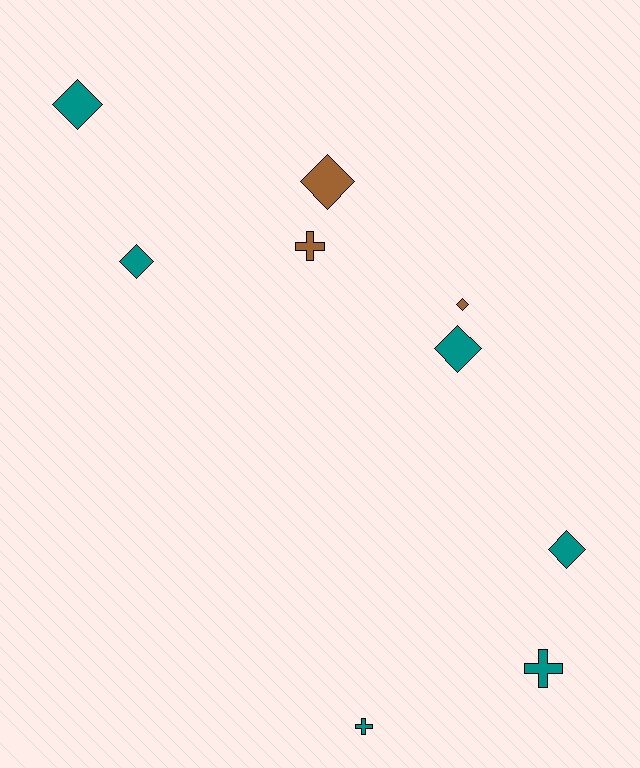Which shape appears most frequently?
Diamond, with 6 objects.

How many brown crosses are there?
There is 1 brown cross.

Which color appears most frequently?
Teal, with 6 objects.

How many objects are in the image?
There are 9 objects.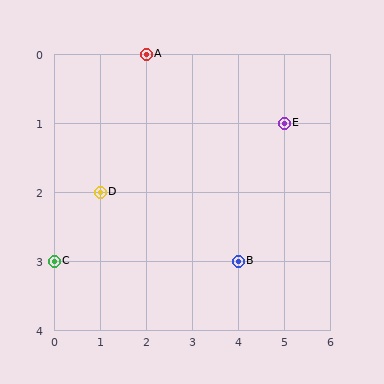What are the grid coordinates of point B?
Point B is at grid coordinates (4, 3).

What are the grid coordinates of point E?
Point E is at grid coordinates (5, 1).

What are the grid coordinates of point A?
Point A is at grid coordinates (2, 0).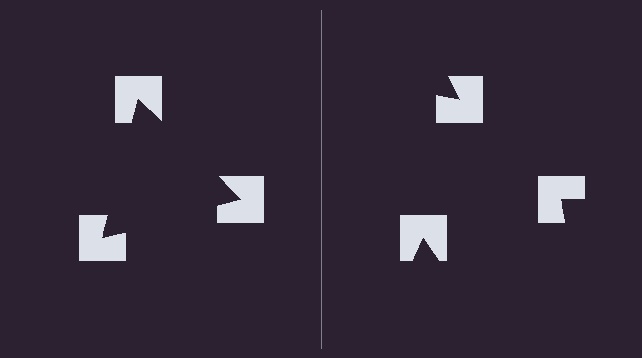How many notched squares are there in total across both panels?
6 — 3 on each side.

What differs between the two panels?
The notched squares are positioned identically on both sides; only the wedge orientations differ. On the left they align to a triangle; on the right they are misaligned.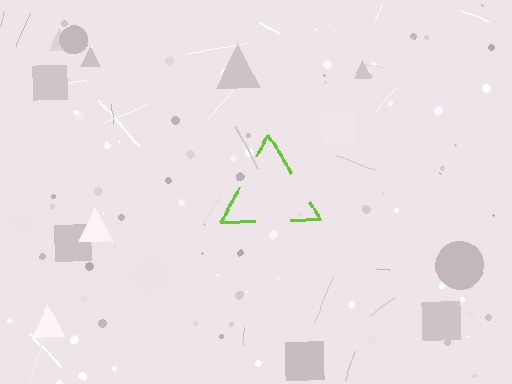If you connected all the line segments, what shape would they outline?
They would outline a triangle.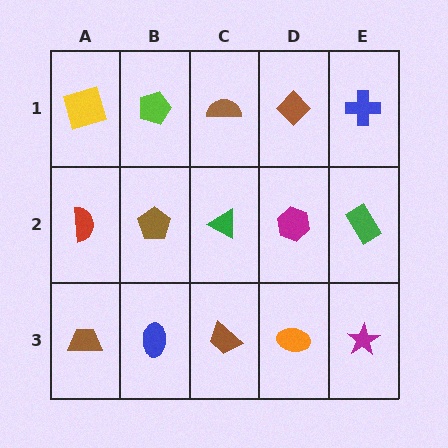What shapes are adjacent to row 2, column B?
A lime pentagon (row 1, column B), a blue ellipse (row 3, column B), a red semicircle (row 2, column A), a green triangle (row 2, column C).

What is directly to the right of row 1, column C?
A brown diamond.